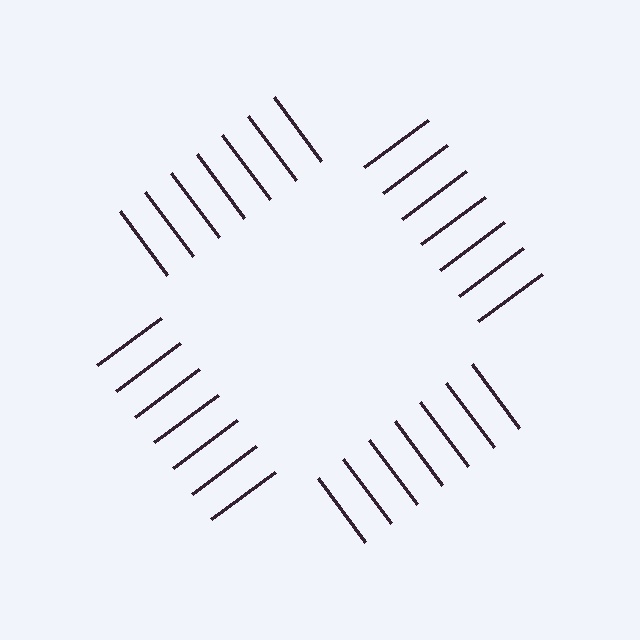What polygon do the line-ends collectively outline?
An illusory square — the line segments terminate on its edges but no continuous stroke is drawn.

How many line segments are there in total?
28 — 7 along each of the 4 edges.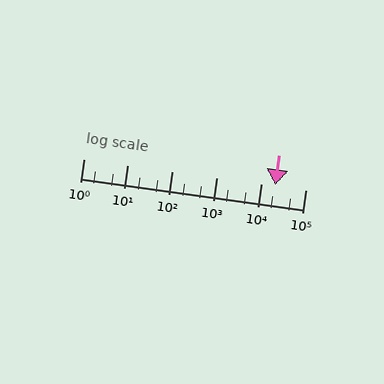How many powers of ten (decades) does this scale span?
The scale spans 5 decades, from 1 to 100000.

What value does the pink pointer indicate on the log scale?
The pointer indicates approximately 21000.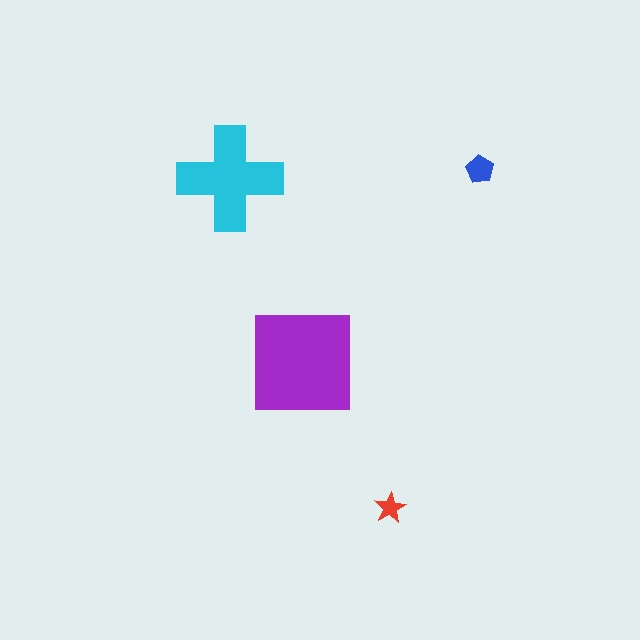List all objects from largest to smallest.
The purple square, the cyan cross, the blue pentagon, the red star.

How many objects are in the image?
There are 4 objects in the image.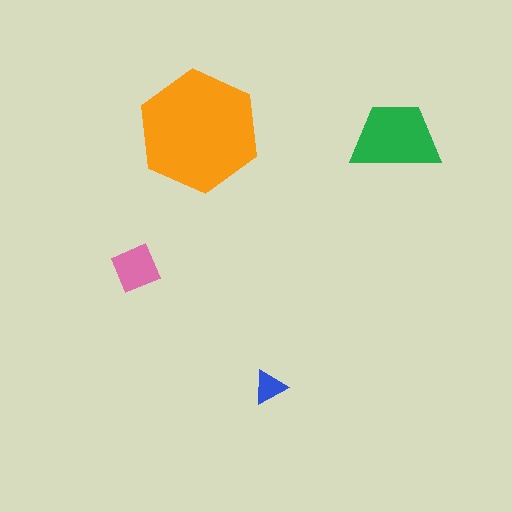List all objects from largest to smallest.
The orange hexagon, the green trapezoid, the pink diamond, the blue triangle.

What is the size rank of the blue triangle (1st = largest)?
4th.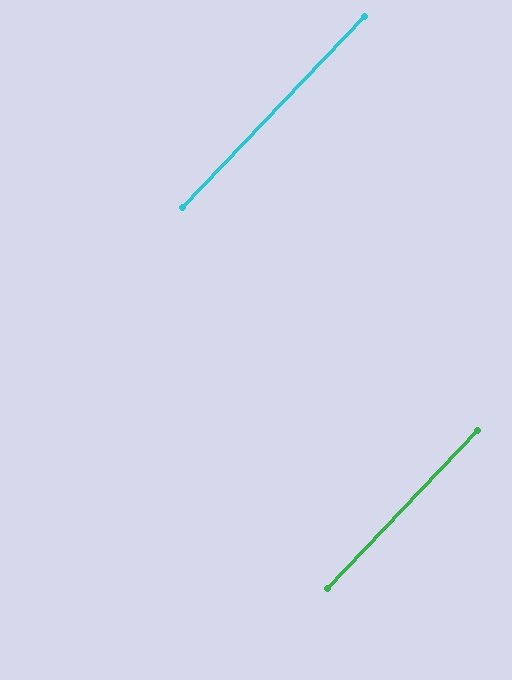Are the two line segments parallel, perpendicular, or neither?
Parallel — their directions differ by only 0.1°.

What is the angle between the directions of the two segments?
Approximately 0 degrees.